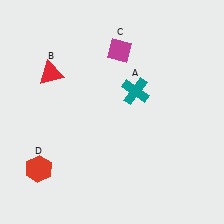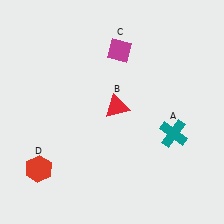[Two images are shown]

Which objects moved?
The objects that moved are: the teal cross (A), the red triangle (B).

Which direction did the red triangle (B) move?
The red triangle (B) moved right.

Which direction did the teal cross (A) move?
The teal cross (A) moved down.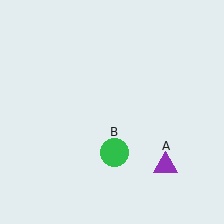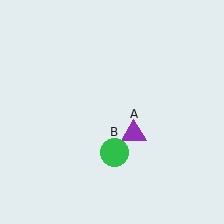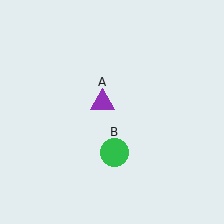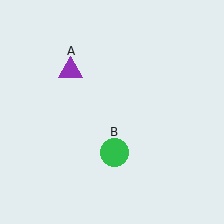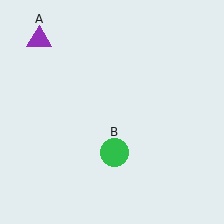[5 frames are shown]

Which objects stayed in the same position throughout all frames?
Green circle (object B) remained stationary.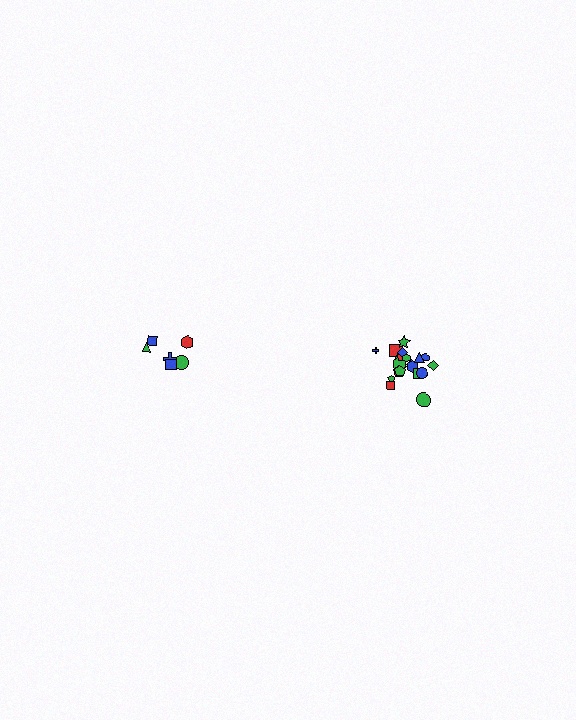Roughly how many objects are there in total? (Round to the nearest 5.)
Roughly 30 objects in total.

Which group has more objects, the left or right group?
The right group.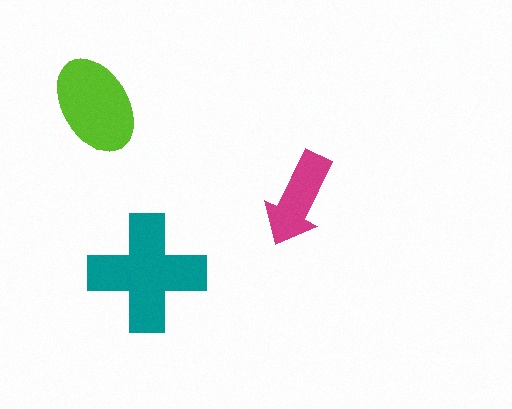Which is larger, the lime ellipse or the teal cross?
The teal cross.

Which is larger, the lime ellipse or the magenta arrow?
The lime ellipse.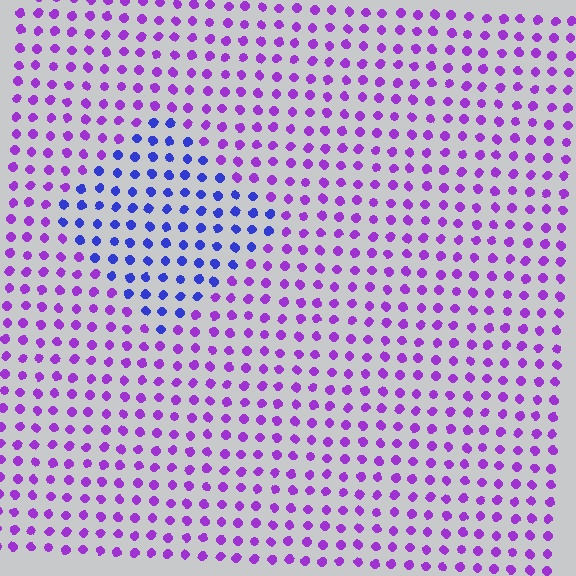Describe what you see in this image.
The image is filled with small purple elements in a uniform arrangement. A diamond-shaped region is visible where the elements are tinted to a slightly different hue, forming a subtle color boundary.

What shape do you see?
I see a diamond.